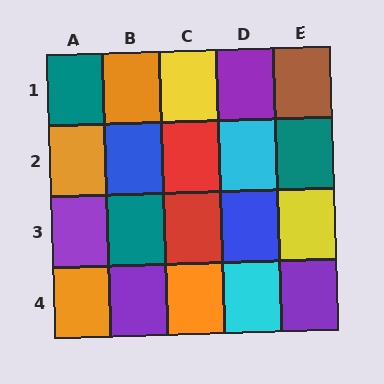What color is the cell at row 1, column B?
Orange.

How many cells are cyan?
2 cells are cyan.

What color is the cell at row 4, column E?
Purple.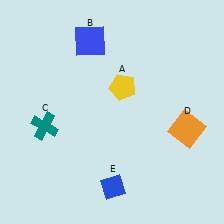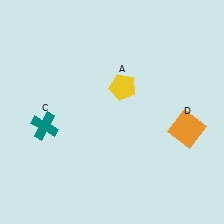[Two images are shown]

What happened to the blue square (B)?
The blue square (B) was removed in Image 2. It was in the top-left area of Image 1.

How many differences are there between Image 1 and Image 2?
There are 2 differences between the two images.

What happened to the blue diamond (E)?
The blue diamond (E) was removed in Image 2. It was in the bottom-right area of Image 1.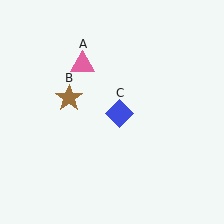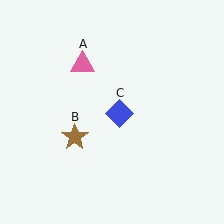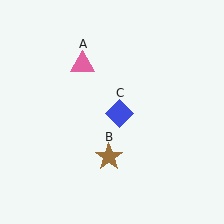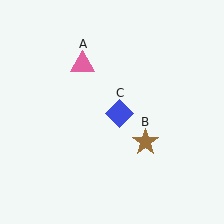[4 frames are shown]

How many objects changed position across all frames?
1 object changed position: brown star (object B).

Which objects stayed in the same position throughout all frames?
Pink triangle (object A) and blue diamond (object C) remained stationary.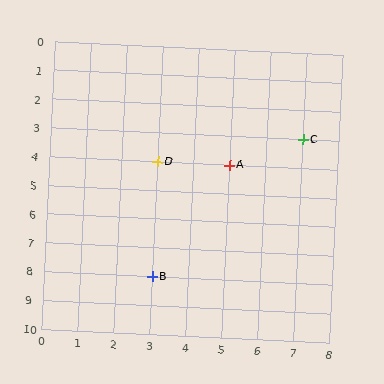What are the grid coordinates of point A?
Point A is at grid coordinates (5, 4).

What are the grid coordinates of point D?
Point D is at grid coordinates (3, 4).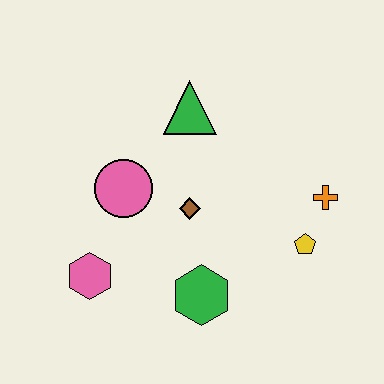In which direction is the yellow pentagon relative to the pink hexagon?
The yellow pentagon is to the right of the pink hexagon.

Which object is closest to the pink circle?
The brown diamond is closest to the pink circle.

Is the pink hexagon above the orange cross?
No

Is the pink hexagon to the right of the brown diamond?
No